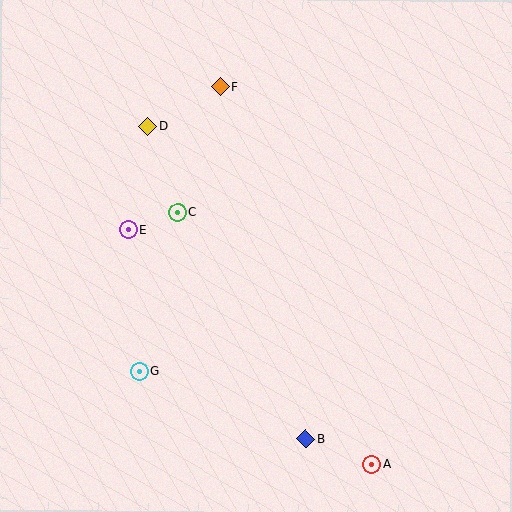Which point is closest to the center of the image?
Point C at (178, 212) is closest to the center.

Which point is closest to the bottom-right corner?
Point A is closest to the bottom-right corner.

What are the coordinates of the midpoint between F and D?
The midpoint between F and D is at (184, 106).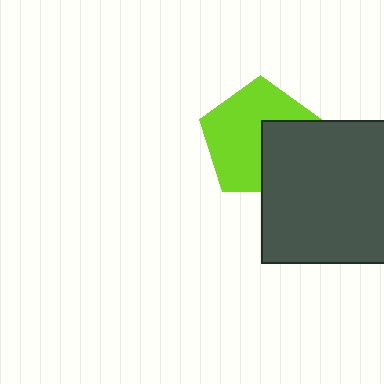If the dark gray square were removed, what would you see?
You would see the complete lime pentagon.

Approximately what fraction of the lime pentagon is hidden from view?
Roughly 36% of the lime pentagon is hidden behind the dark gray square.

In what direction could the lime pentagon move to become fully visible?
The lime pentagon could move toward the upper-left. That would shift it out from behind the dark gray square entirely.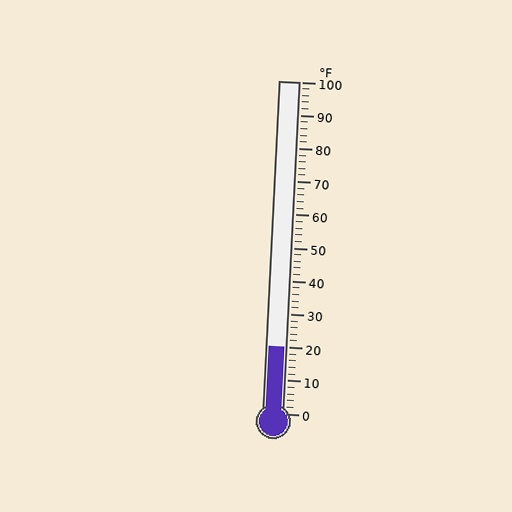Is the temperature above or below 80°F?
The temperature is below 80°F.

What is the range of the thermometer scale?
The thermometer scale ranges from 0°F to 100°F.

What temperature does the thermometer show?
The thermometer shows approximately 20°F.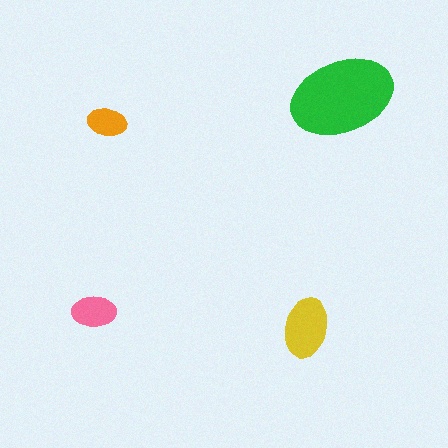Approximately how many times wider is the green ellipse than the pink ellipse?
About 2.5 times wider.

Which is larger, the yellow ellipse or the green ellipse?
The green one.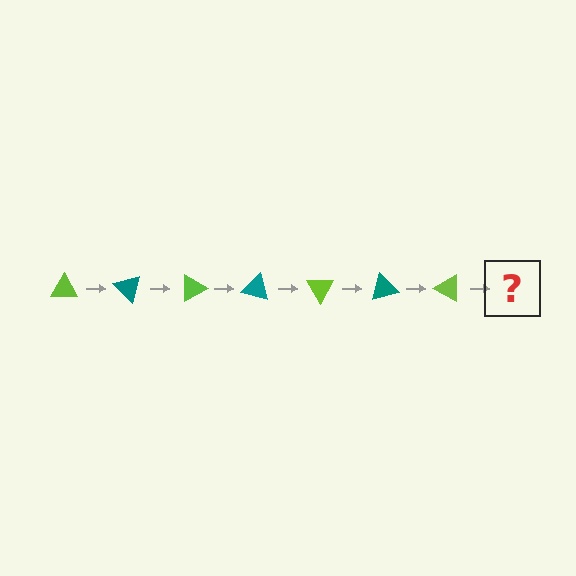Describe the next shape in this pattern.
It should be a teal triangle, rotated 315 degrees from the start.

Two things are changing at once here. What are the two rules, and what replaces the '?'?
The two rules are that it rotates 45 degrees each step and the color cycles through lime and teal. The '?' should be a teal triangle, rotated 315 degrees from the start.